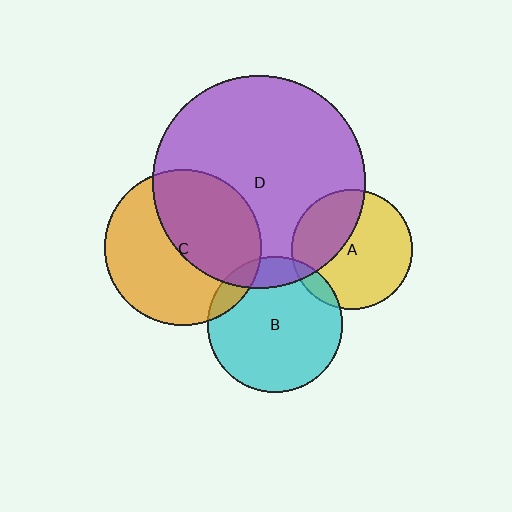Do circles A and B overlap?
Yes.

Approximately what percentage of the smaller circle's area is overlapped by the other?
Approximately 10%.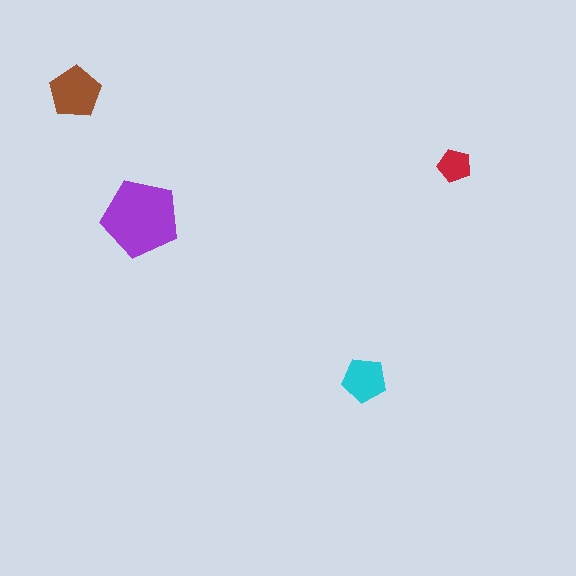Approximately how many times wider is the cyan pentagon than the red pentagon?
About 1.5 times wider.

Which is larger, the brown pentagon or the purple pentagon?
The purple one.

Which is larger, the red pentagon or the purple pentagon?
The purple one.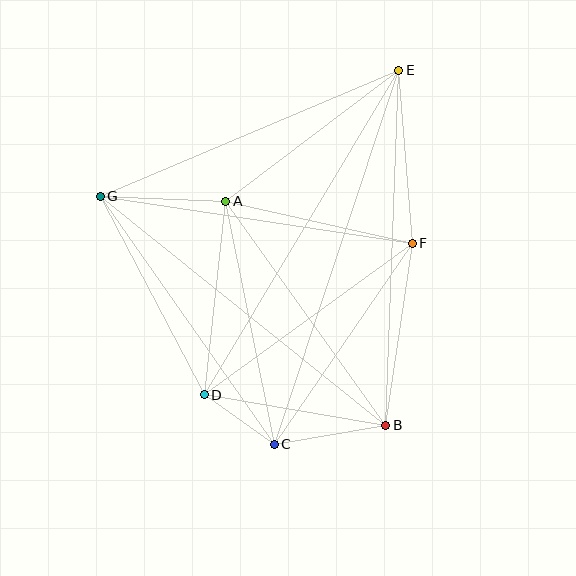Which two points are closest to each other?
Points C and D are closest to each other.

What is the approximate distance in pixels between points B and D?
The distance between B and D is approximately 184 pixels.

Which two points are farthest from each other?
Points C and E are farthest from each other.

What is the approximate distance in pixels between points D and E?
The distance between D and E is approximately 378 pixels.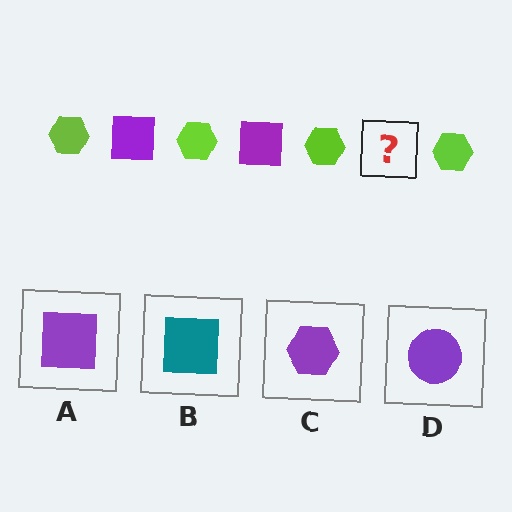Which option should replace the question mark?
Option A.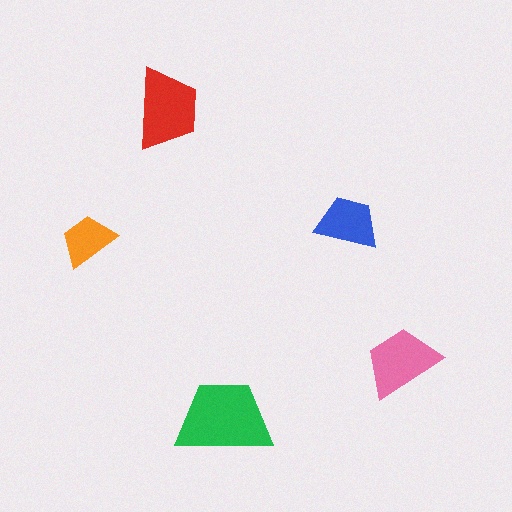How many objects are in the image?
There are 5 objects in the image.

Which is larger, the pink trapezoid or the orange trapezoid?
The pink one.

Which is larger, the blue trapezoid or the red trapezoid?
The red one.